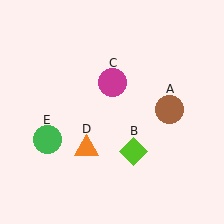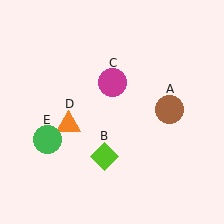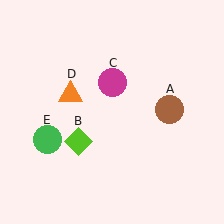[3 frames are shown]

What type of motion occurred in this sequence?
The lime diamond (object B), orange triangle (object D) rotated clockwise around the center of the scene.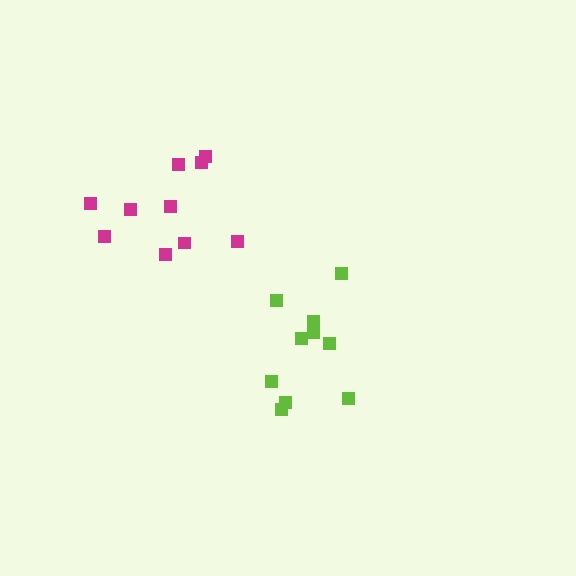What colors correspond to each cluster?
The clusters are colored: lime, magenta.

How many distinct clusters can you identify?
There are 2 distinct clusters.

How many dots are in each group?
Group 1: 10 dots, Group 2: 10 dots (20 total).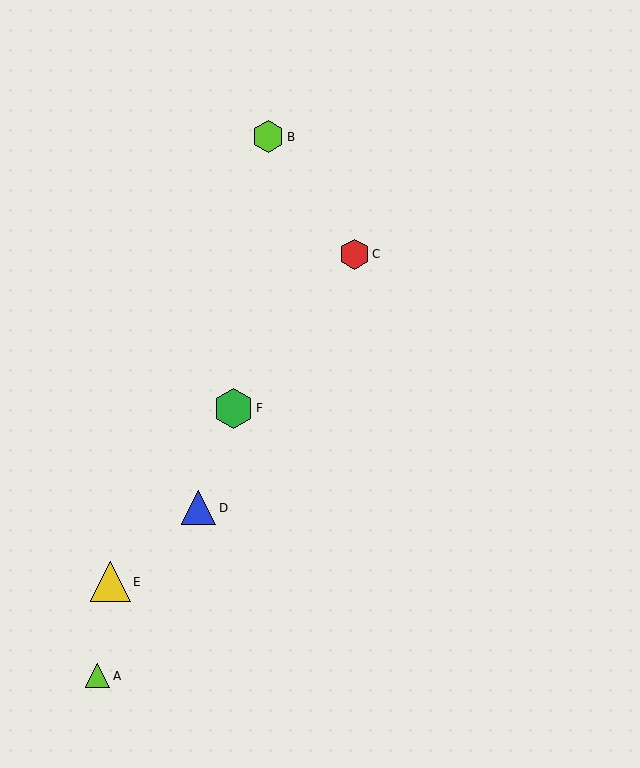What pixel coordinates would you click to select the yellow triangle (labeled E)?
Click at (110, 582) to select the yellow triangle E.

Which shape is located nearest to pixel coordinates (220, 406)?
The green hexagon (labeled F) at (233, 408) is nearest to that location.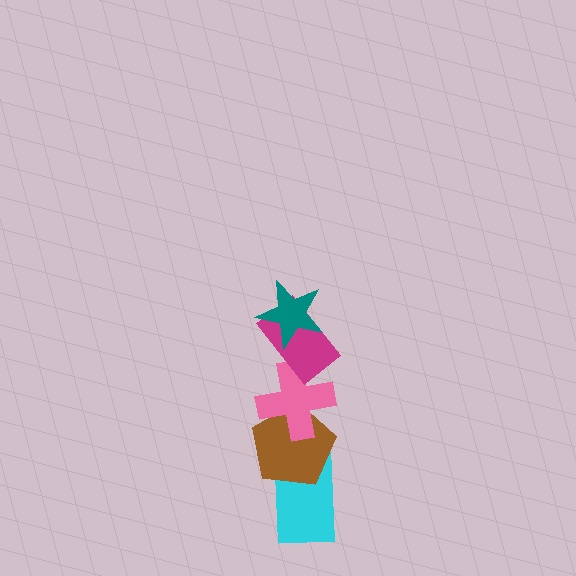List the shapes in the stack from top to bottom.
From top to bottom: the teal star, the magenta rectangle, the pink cross, the brown pentagon, the cyan rectangle.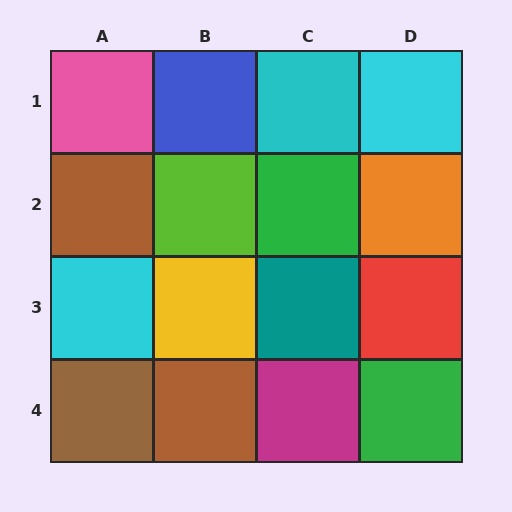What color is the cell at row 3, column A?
Cyan.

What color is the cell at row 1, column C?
Cyan.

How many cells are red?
1 cell is red.